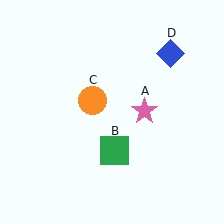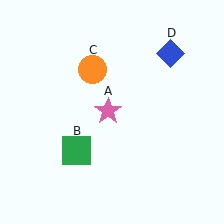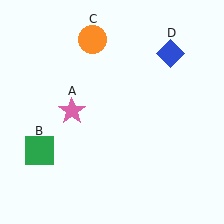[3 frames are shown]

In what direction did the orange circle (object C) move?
The orange circle (object C) moved up.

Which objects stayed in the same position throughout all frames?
Blue diamond (object D) remained stationary.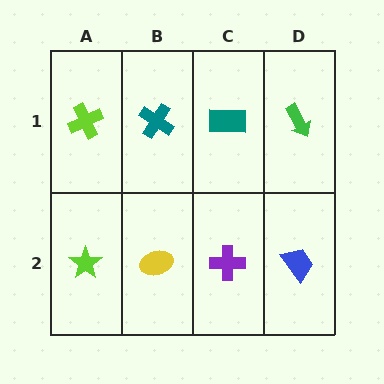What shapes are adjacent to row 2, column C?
A teal rectangle (row 1, column C), a yellow ellipse (row 2, column B), a blue trapezoid (row 2, column D).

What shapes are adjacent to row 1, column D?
A blue trapezoid (row 2, column D), a teal rectangle (row 1, column C).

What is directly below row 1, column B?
A yellow ellipse.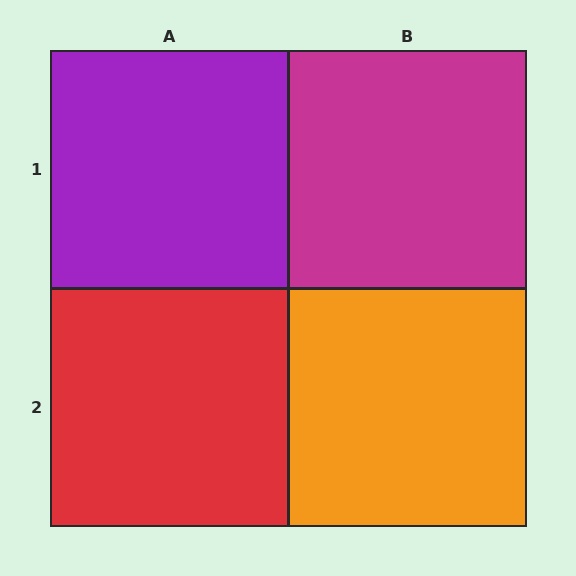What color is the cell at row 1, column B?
Magenta.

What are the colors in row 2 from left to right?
Red, orange.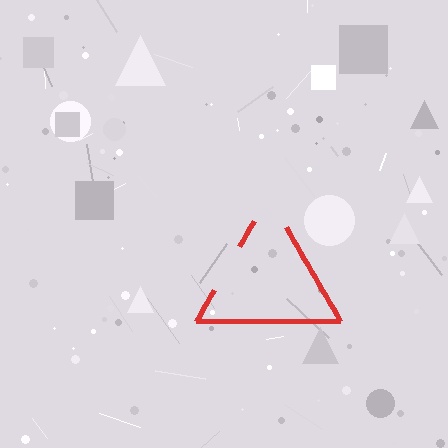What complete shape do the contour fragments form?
The contour fragments form a triangle.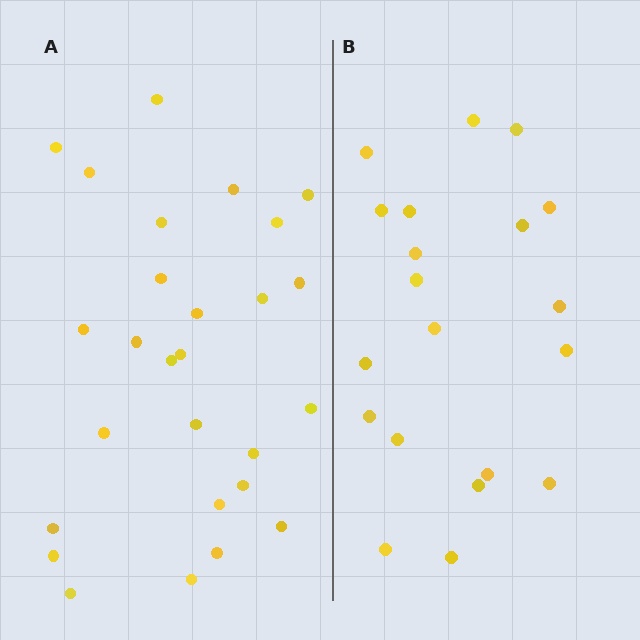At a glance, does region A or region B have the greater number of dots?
Region A (the left region) has more dots.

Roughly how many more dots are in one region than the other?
Region A has roughly 8 or so more dots than region B.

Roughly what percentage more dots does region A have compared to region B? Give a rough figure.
About 35% more.